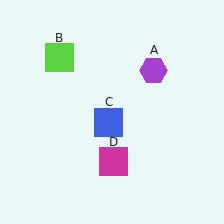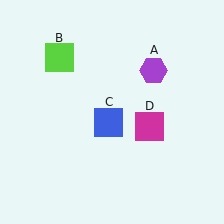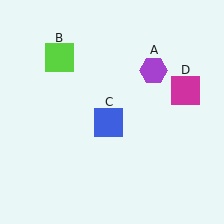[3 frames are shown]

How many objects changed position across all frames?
1 object changed position: magenta square (object D).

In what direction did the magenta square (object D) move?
The magenta square (object D) moved up and to the right.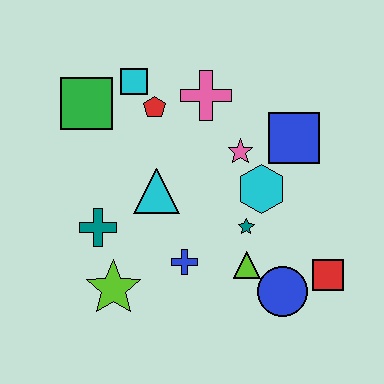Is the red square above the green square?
No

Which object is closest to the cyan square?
The red pentagon is closest to the cyan square.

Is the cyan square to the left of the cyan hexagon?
Yes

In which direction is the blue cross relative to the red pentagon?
The blue cross is below the red pentagon.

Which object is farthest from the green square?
The red square is farthest from the green square.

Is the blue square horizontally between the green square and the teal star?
No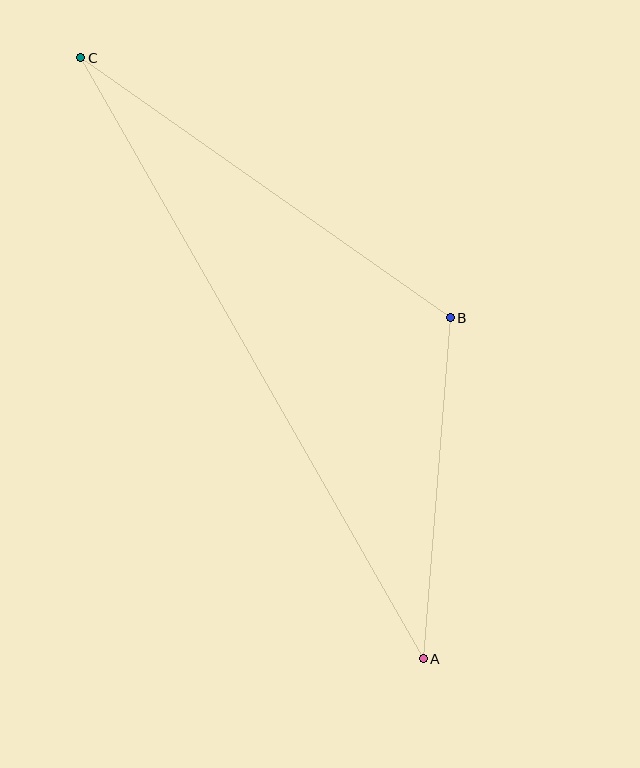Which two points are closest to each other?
Points A and B are closest to each other.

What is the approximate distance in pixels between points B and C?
The distance between B and C is approximately 452 pixels.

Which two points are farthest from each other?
Points A and C are farthest from each other.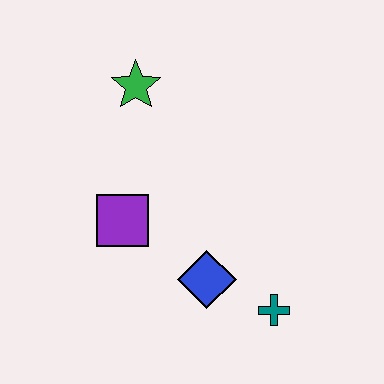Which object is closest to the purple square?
The blue diamond is closest to the purple square.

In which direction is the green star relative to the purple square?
The green star is above the purple square.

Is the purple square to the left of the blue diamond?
Yes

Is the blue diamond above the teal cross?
Yes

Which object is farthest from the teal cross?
The green star is farthest from the teal cross.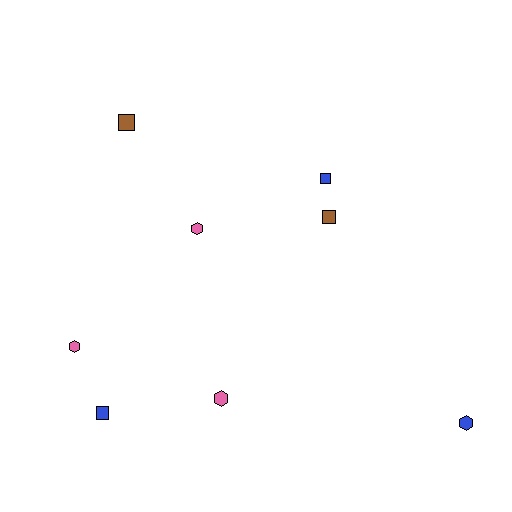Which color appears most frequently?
Blue, with 3 objects.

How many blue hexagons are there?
There is 1 blue hexagon.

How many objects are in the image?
There are 8 objects.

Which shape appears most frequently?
Hexagon, with 4 objects.